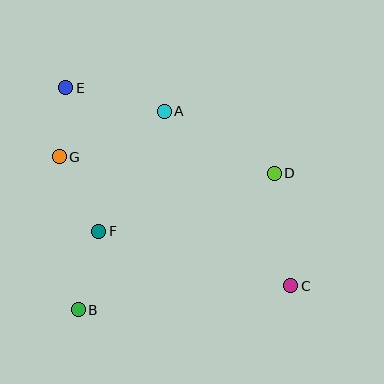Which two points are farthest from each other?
Points C and E are farthest from each other.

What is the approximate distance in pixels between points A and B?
The distance between A and B is approximately 216 pixels.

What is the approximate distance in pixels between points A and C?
The distance between A and C is approximately 215 pixels.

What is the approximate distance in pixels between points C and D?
The distance between C and D is approximately 114 pixels.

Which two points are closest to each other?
Points E and G are closest to each other.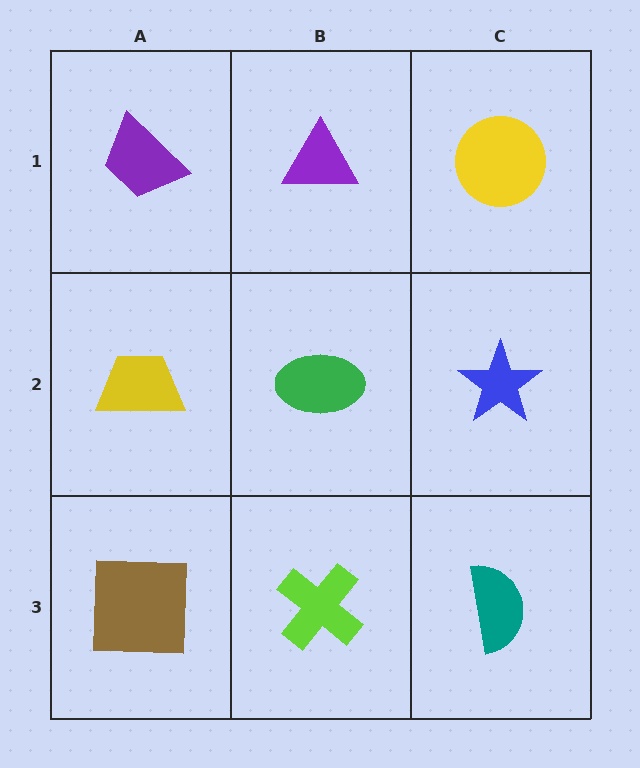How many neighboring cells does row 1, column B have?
3.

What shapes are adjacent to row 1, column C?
A blue star (row 2, column C), a purple triangle (row 1, column B).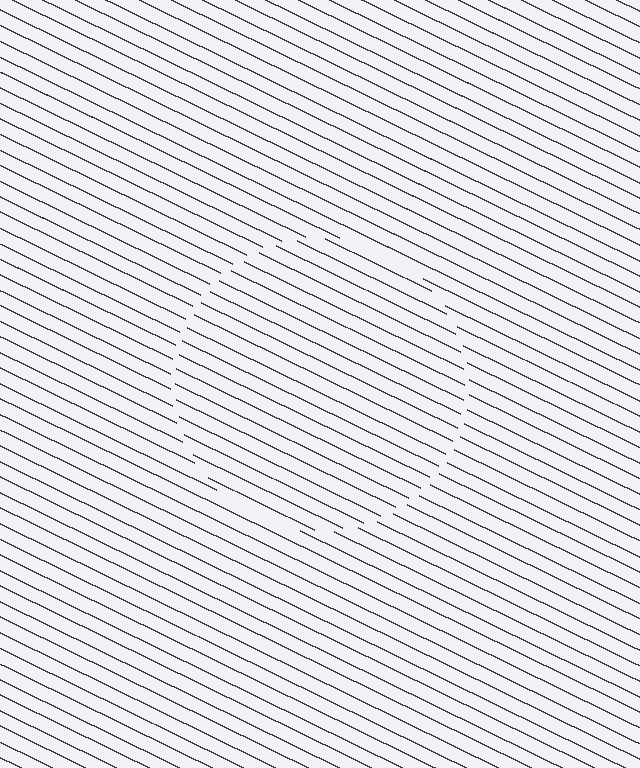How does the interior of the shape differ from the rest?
The interior of the shape contains the same grating, shifted by half a period — the contour is defined by the phase discontinuity where line-ends from the inner and outer gratings abut.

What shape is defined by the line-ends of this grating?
An illusory circle. The interior of the shape contains the same grating, shifted by half a period — the contour is defined by the phase discontinuity where line-ends from the inner and outer gratings abut.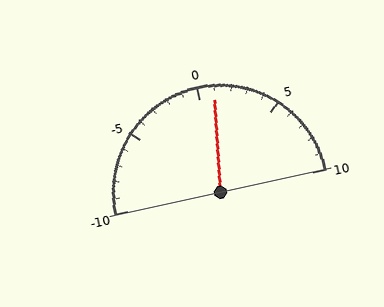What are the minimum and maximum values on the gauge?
The gauge ranges from -10 to 10.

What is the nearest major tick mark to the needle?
The nearest major tick mark is 0.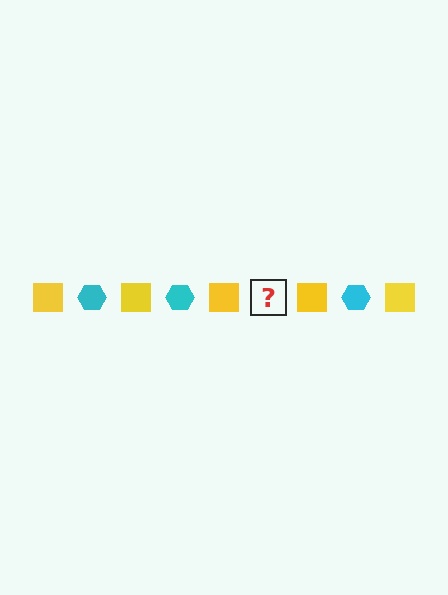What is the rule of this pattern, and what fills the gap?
The rule is that the pattern alternates between yellow square and cyan hexagon. The gap should be filled with a cyan hexagon.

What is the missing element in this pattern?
The missing element is a cyan hexagon.